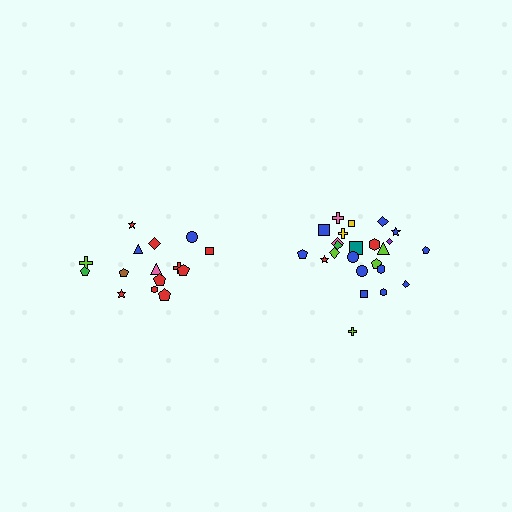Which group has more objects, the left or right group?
The right group.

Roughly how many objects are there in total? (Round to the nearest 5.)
Roughly 40 objects in total.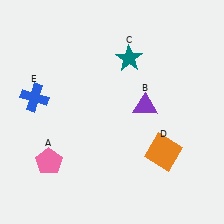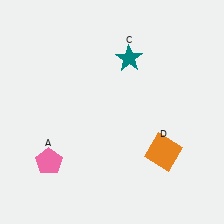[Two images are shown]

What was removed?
The blue cross (E), the purple triangle (B) were removed in Image 2.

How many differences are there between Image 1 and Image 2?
There are 2 differences between the two images.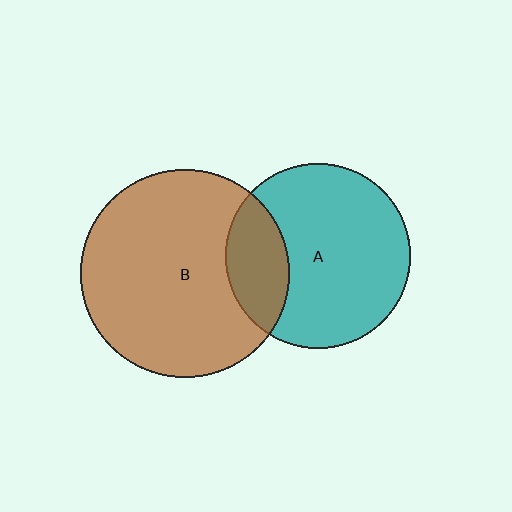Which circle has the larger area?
Circle B (brown).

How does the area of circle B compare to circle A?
Approximately 1.3 times.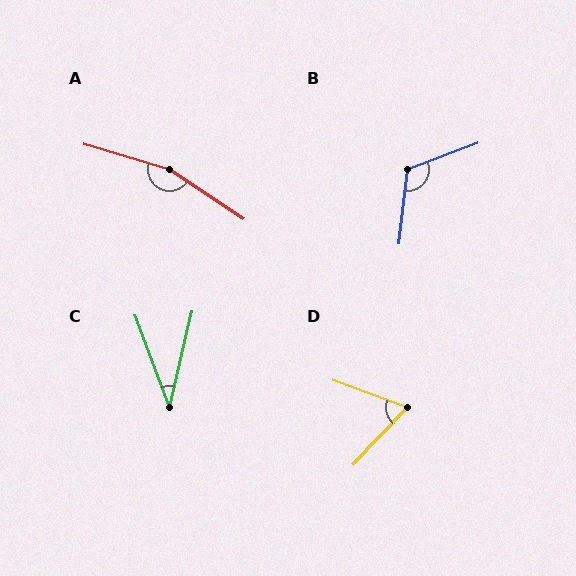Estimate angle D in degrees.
Approximately 67 degrees.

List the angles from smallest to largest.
C (34°), D (67°), B (117°), A (163°).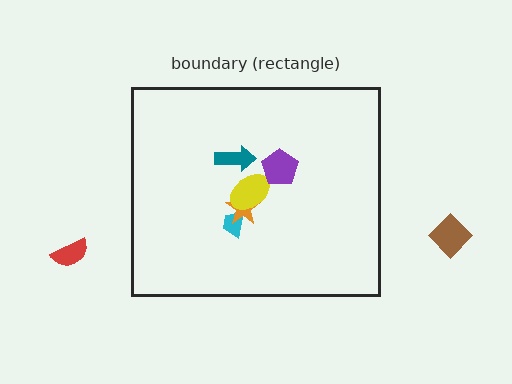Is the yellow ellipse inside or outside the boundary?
Inside.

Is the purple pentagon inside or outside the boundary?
Inside.